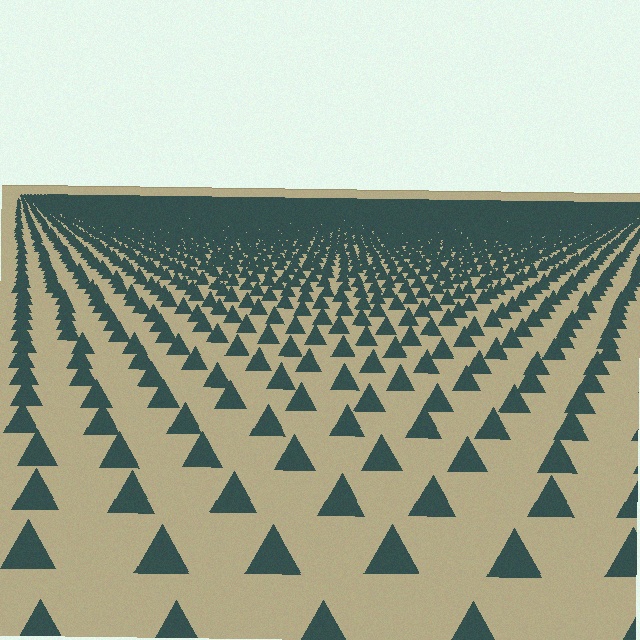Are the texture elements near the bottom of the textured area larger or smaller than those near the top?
Larger. Near the bottom, elements are closer to the viewer and appear at a bigger on-screen size.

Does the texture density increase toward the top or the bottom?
Density increases toward the top.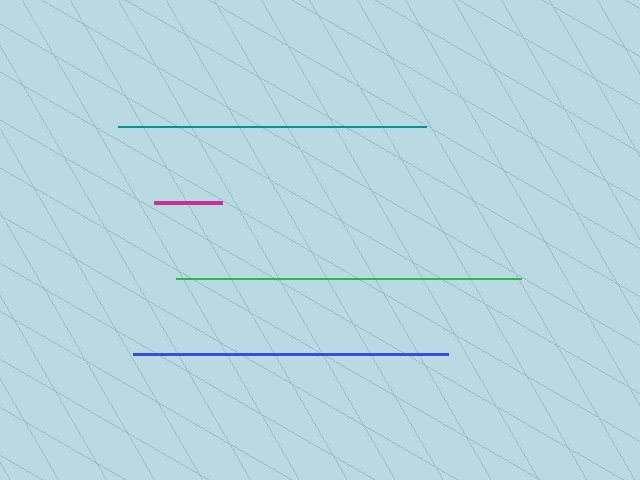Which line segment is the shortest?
The magenta line is the shortest at approximately 69 pixels.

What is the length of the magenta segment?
The magenta segment is approximately 69 pixels long.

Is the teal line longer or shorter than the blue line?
The blue line is longer than the teal line.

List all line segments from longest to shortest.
From longest to shortest: green, blue, teal, magenta.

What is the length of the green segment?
The green segment is approximately 345 pixels long.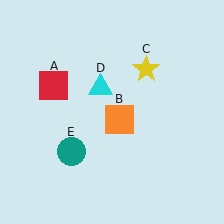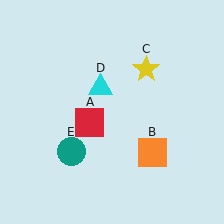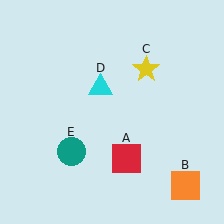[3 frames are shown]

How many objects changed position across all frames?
2 objects changed position: red square (object A), orange square (object B).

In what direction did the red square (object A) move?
The red square (object A) moved down and to the right.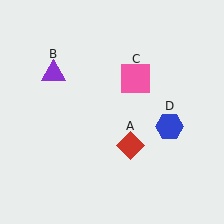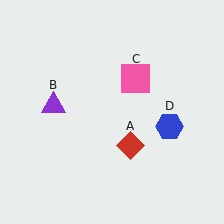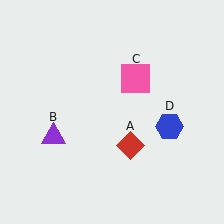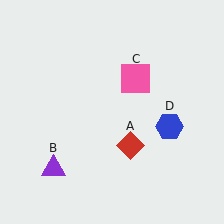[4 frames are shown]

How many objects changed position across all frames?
1 object changed position: purple triangle (object B).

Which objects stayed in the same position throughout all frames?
Red diamond (object A) and pink square (object C) and blue hexagon (object D) remained stationary.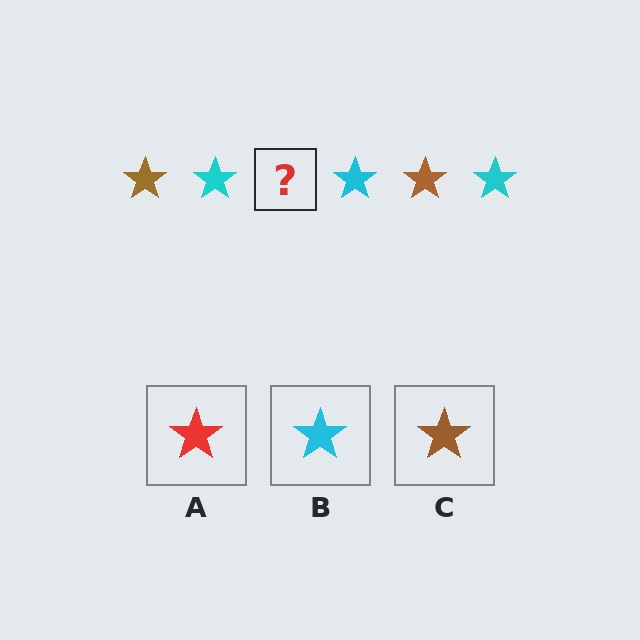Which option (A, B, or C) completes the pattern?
C.